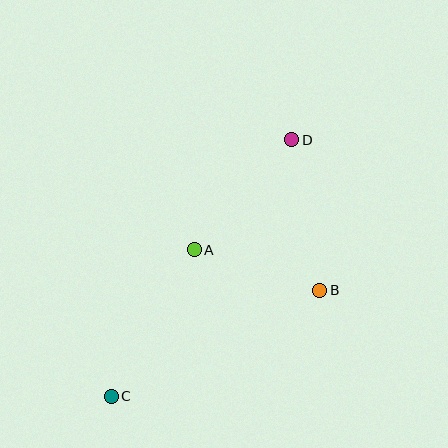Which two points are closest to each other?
Points A and B are closest to each other.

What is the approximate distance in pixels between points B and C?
The distance between B and C is approximately 234 pixels.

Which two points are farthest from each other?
Points C and D are farthest from each other.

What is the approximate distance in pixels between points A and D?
The distance between A and D is approximately 147 pixels.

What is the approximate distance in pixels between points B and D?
The distance between B and D is approximately 153 pixels.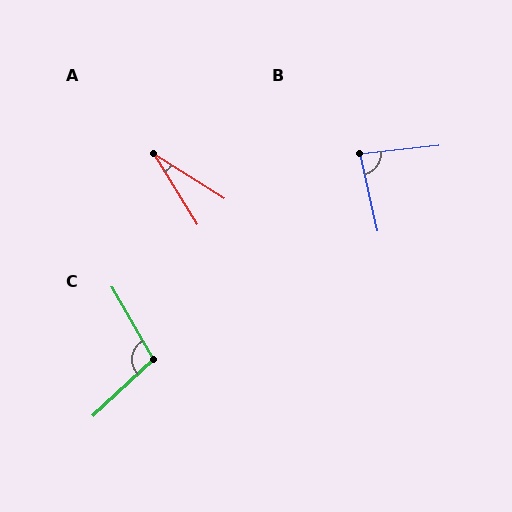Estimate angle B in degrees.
Approximately 83 degrees.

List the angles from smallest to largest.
A (26°), B (83°), C (103°).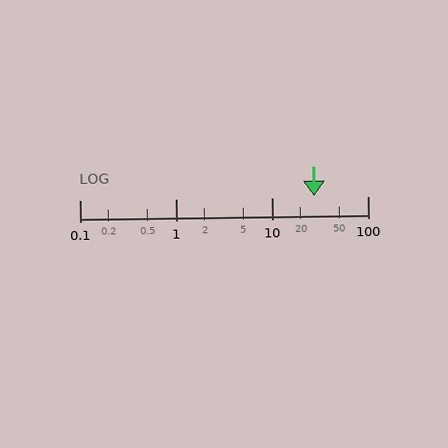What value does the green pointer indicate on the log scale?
The pointer indicates approximately 28.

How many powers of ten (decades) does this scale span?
The scale spans 3 decades, from 0.1 to 100.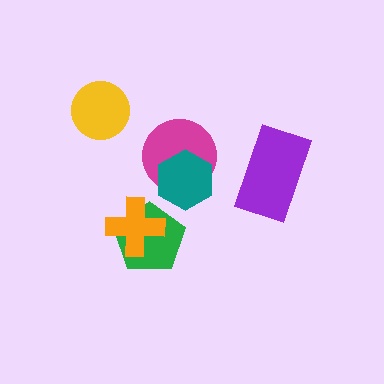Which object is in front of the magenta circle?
The teal hexagon is in front of the magenta circle.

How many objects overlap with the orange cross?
1 object overlaps with the orange cross.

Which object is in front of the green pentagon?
The orange cross is in front of the green pentagon.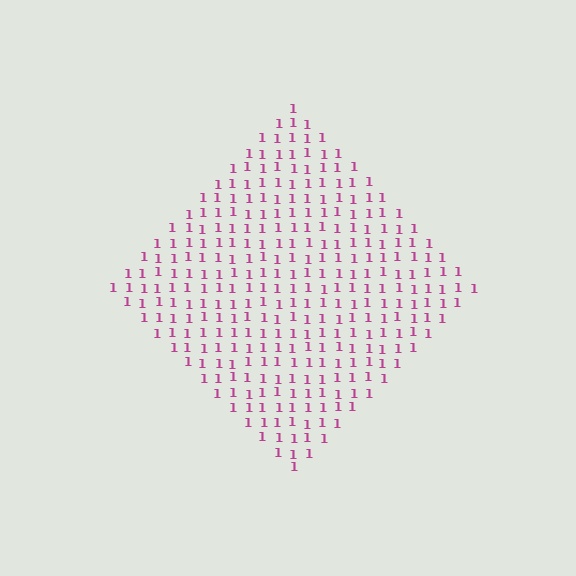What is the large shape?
The large shape is a diamond.